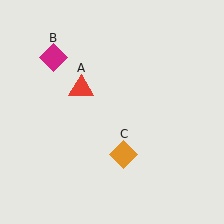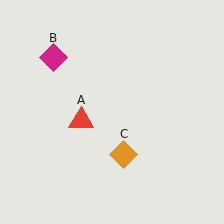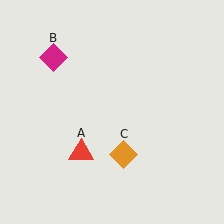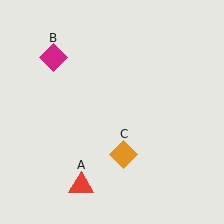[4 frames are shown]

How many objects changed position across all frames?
1 object changed position: red triangle (object A).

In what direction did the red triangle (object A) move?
The red triangle (object A) moved down.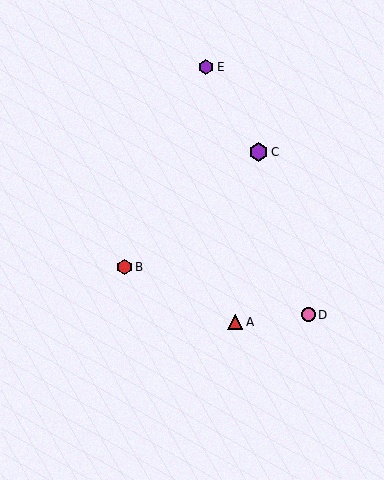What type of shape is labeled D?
Shape D is a pink circle.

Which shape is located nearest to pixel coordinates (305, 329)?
The pink circle (labeled D) at (309, 315) is nearest to that location.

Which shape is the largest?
The purple hexagon (labeled C) is the largest.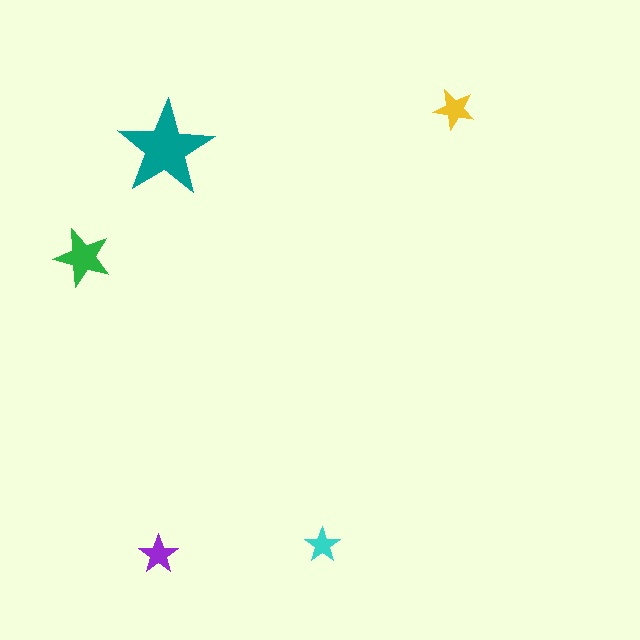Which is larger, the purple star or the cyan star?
The purple one.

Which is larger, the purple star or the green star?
The green one.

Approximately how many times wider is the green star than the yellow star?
About 1.5 times wider.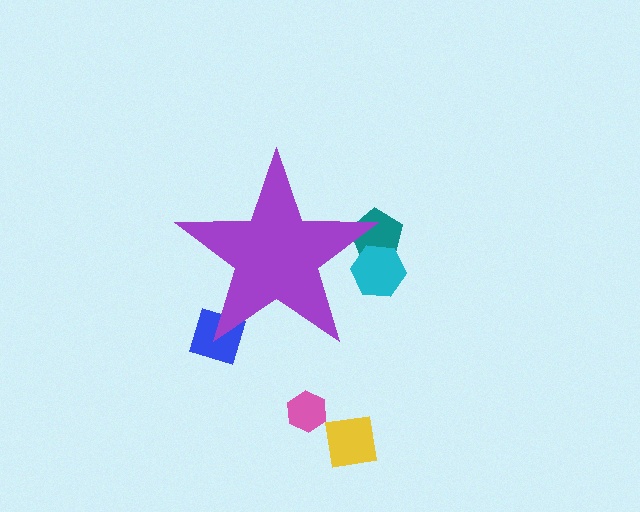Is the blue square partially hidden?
Yes, the blue square is partially hidden behind the purple star.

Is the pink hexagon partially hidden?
No, the pink hexagon is fully visible.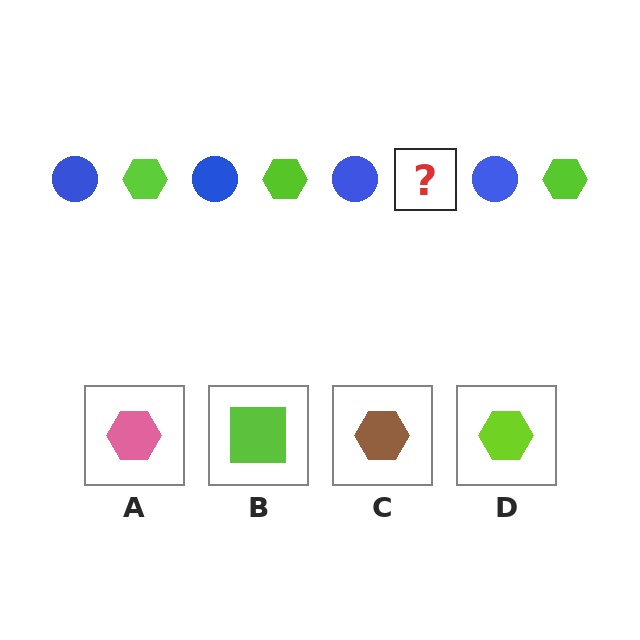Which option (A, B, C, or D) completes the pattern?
D.